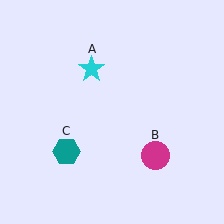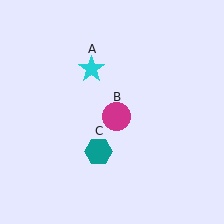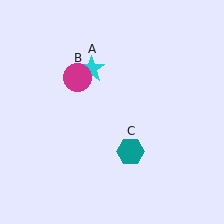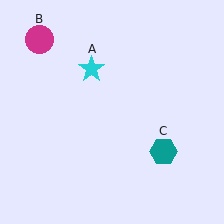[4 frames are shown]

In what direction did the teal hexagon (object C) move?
The teal hexagon (object C) moved right.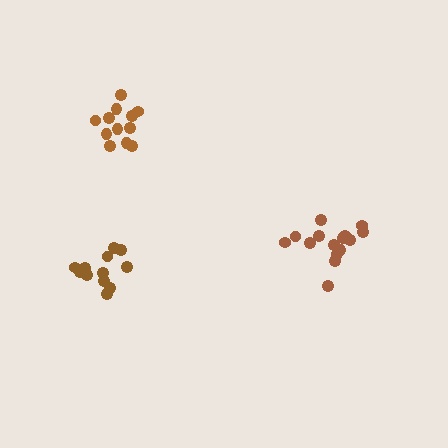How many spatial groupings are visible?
There are 3 spatial groupings.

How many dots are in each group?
Group 1: 15 dots, Group 2: 12 dots, Group 3: 12 dots (39 total).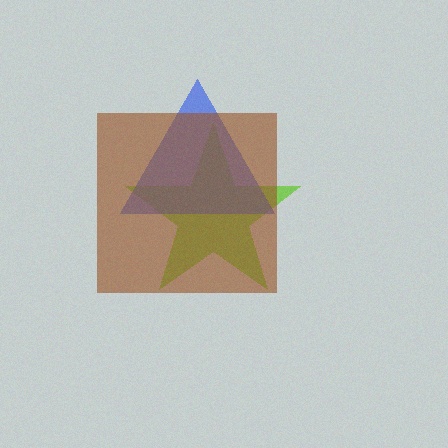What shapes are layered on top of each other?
The layered shapes are: a lime star, a blue triangle, a brown square.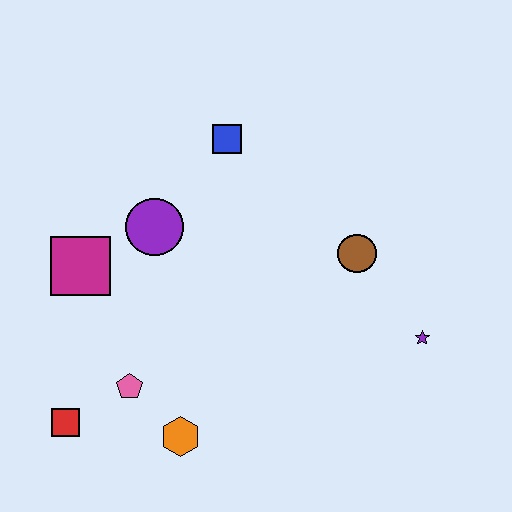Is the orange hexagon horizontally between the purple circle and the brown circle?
Yes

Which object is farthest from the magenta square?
The purple star is farthest from the magenta square.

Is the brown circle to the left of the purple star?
Yes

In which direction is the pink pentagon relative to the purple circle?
The pink pentagon is below the purple circle.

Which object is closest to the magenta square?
The purple circle is closest to the magenta square.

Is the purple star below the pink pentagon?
No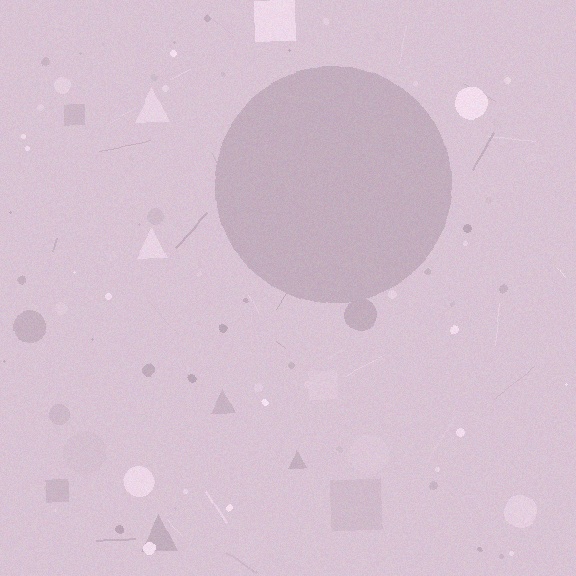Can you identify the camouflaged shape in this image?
The camouflaged shape is a circle.